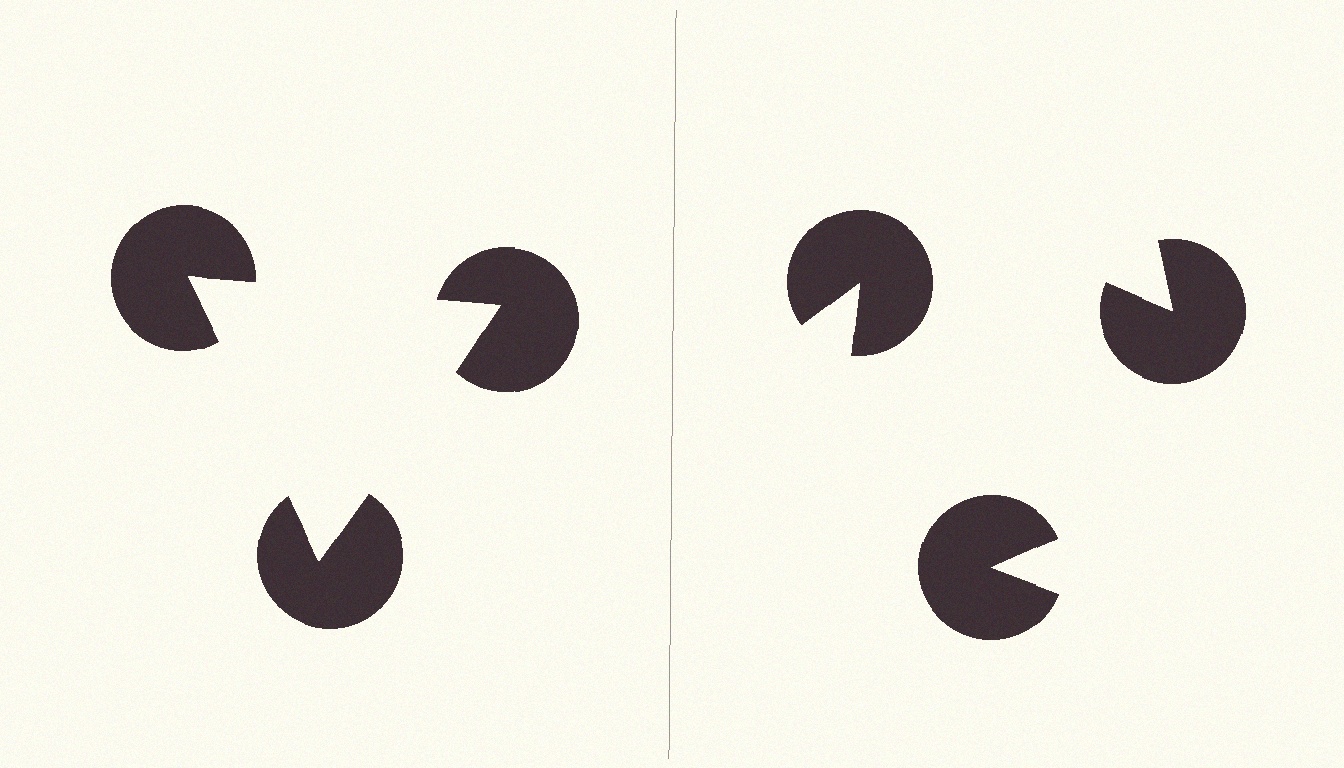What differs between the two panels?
The pac-man discs are positioned identically on both sides; only the wedge orientations differ. On the left they align to a triangle; on the right they are misaligned.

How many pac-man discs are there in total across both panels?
6 — 3 on each side.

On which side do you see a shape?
An illusory triangle appears on the left side. On the right side the wedge cuts are rotated, so no coherent shape forms.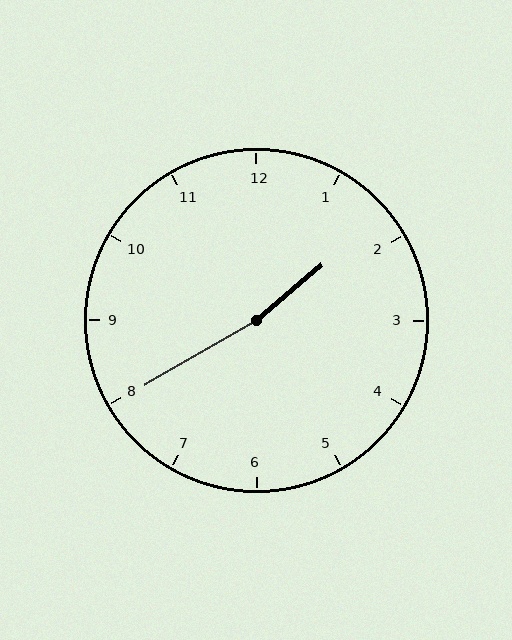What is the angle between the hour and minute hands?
Approximately 170 degrees.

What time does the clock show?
1:40.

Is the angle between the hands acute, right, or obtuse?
It is obtuse.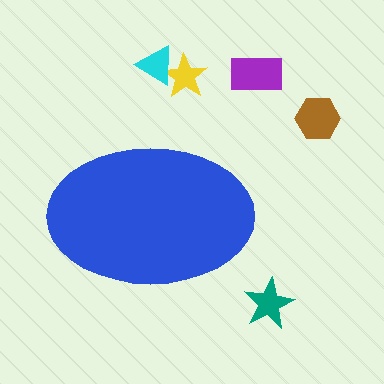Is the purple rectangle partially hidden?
No, the purple rectangle is fully visible.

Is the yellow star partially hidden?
No, the yellow star is fully visible.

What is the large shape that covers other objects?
A blue ellipse.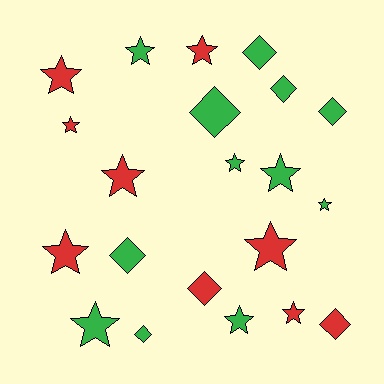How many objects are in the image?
There are 21 objects.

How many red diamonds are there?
There are 2 red diamonds.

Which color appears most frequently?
Green, with 12 objects.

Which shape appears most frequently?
Star, with 13 objects.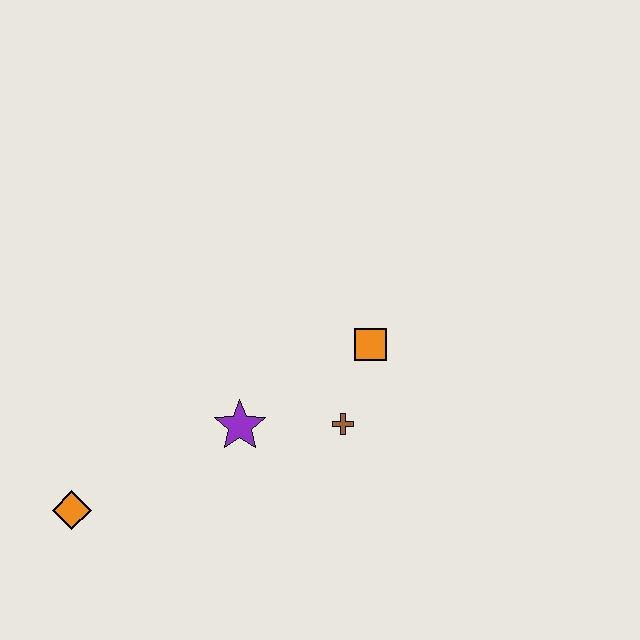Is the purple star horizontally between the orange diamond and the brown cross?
Yes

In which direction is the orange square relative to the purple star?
The orange square is to the right of the purple star.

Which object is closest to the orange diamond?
The purple star is closest to the orange diamond.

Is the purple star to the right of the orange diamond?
Yes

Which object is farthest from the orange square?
The orange diamond is farthest from the orange square.